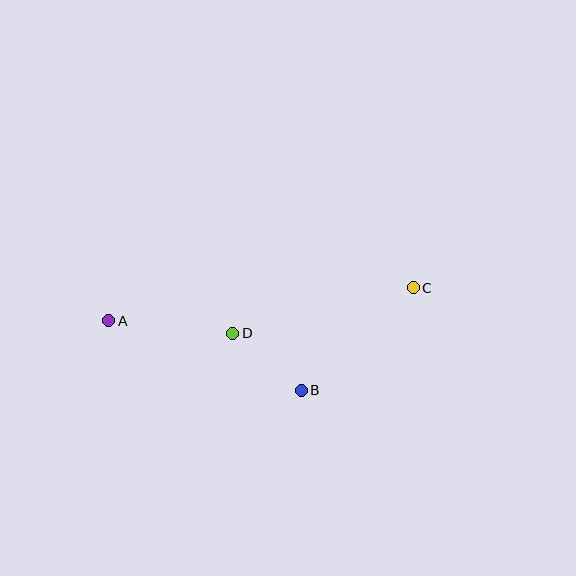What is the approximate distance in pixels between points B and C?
The distance between B and C is approximately 152 pixels.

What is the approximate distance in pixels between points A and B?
The distance between A and B is approximately 205 pixels.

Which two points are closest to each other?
Points B and D are closest to each other.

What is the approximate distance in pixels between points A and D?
The distance between A and D is approximately 125 pixels.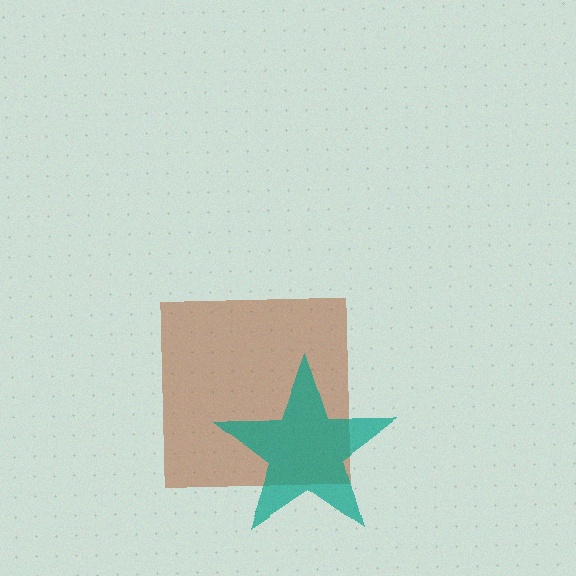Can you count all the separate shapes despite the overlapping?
Yes, there are 2 separate shapes.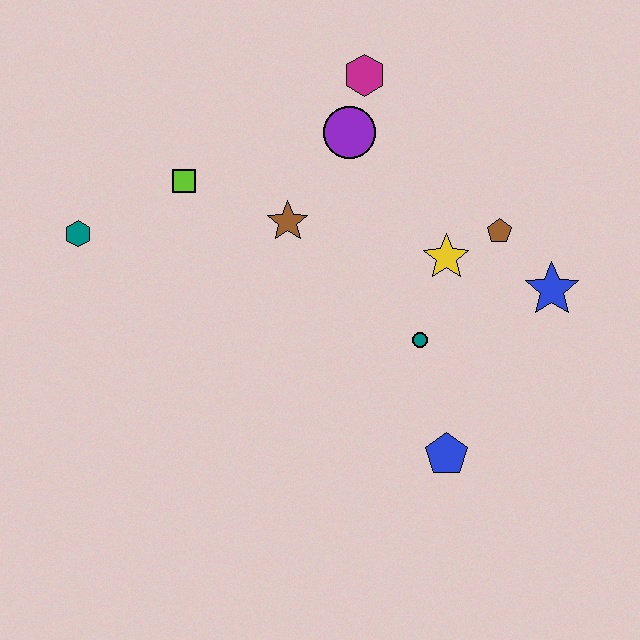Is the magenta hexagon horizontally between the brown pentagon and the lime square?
Yes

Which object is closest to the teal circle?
The yellow star is closest to the teal circle.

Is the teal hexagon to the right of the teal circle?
No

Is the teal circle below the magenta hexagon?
Yes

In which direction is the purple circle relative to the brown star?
The purple circle is above the brown star.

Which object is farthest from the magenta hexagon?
The blue pentagon is farthest from the magenta hexagon.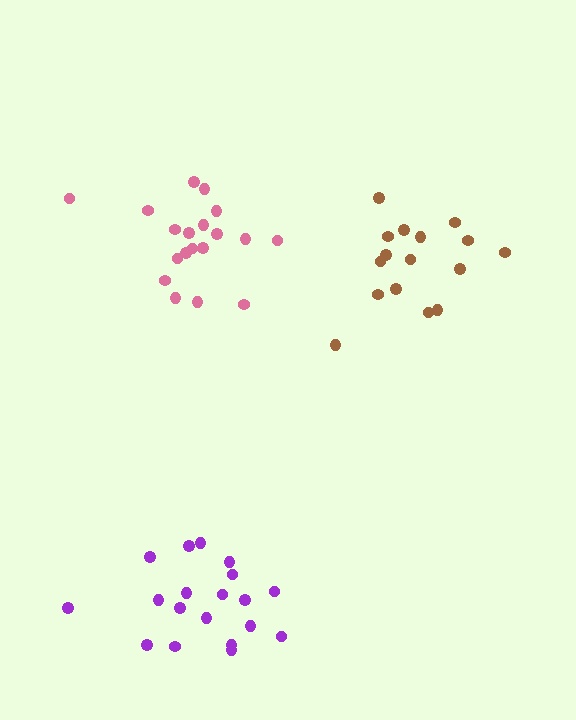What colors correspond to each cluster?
The clusters are colored: pink, purple, brown.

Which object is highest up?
The pink cluster is topmost.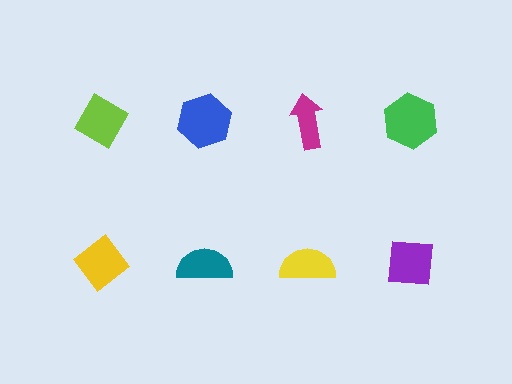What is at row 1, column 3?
A magenta arrow.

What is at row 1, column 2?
A blue hexagon.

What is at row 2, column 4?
A purple square.